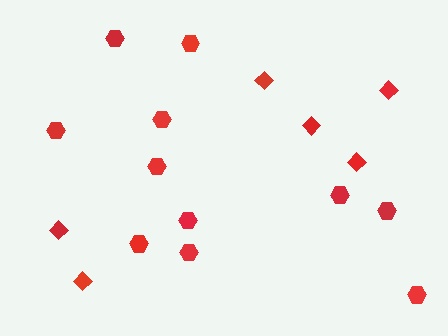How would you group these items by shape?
There are 2 groups: one group of hexagons (11) and one group of diamonds (6).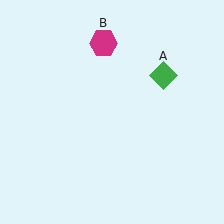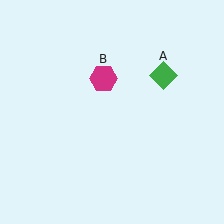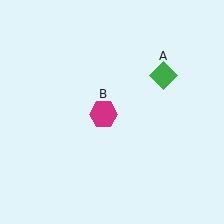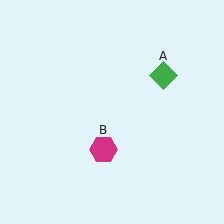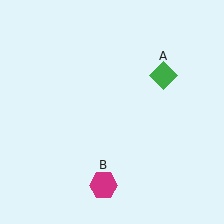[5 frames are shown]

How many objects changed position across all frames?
1 object changed position: magenta hexagon (object B).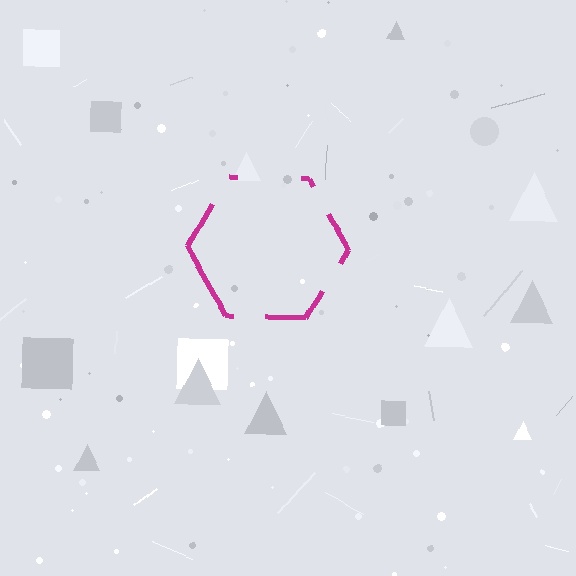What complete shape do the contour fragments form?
The contour fragments form a hexagon.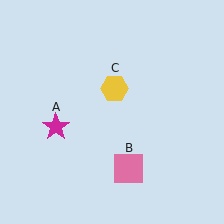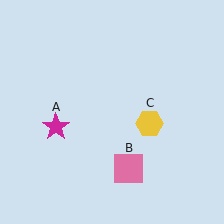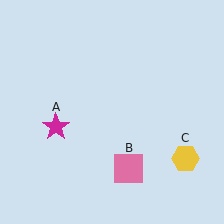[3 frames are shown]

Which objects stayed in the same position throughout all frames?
Magenta star (object A) and pink square (object B) remained stationary.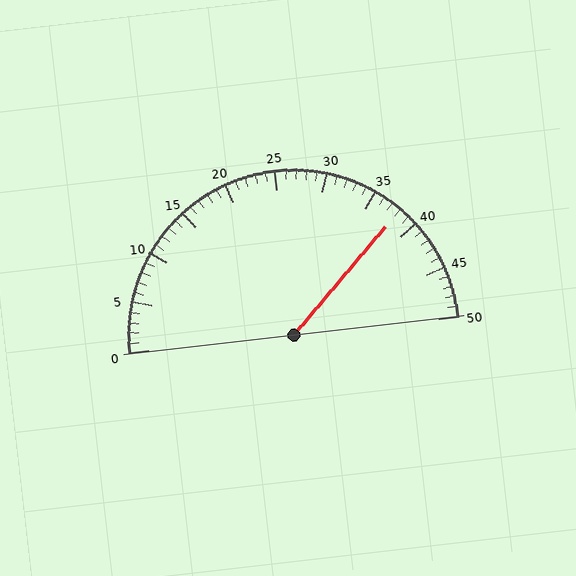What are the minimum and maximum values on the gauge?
The gauge ranges from 0 to 50.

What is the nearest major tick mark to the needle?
The nearest major tick mark is 40.